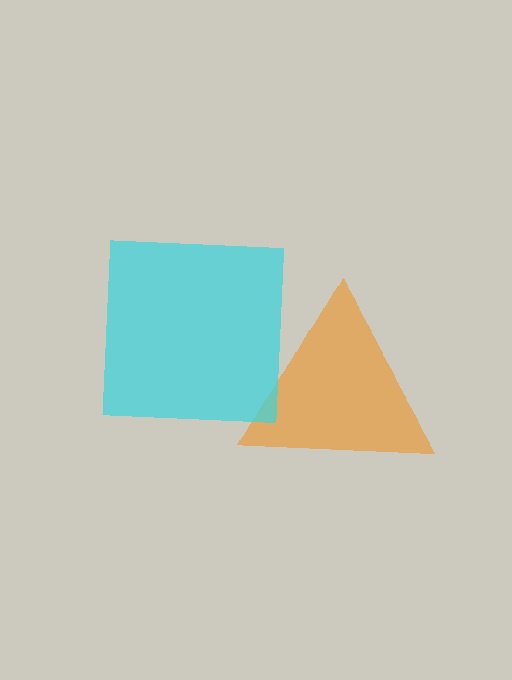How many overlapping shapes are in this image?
There are 2 overlapping shapes in the image.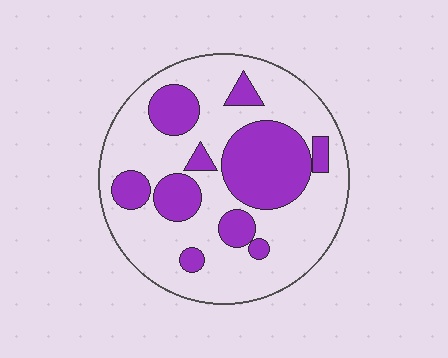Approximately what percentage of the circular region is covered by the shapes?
Approximately 30%.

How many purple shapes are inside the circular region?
10.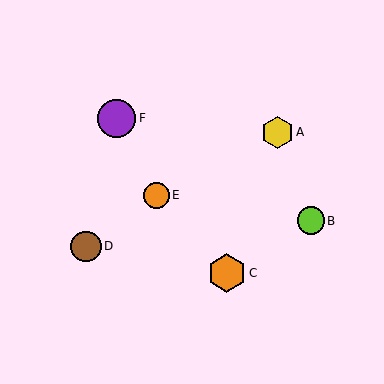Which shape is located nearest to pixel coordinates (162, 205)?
The orange circle (labeled E) at (156, 195) is nearest to that location.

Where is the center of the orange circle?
The center of the orange circle is at (156, 195).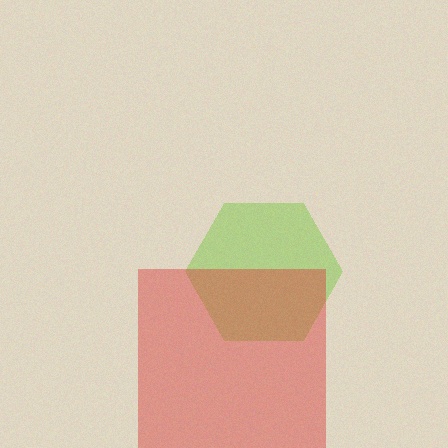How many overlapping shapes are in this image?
There are 2 overlapping shapes in the image.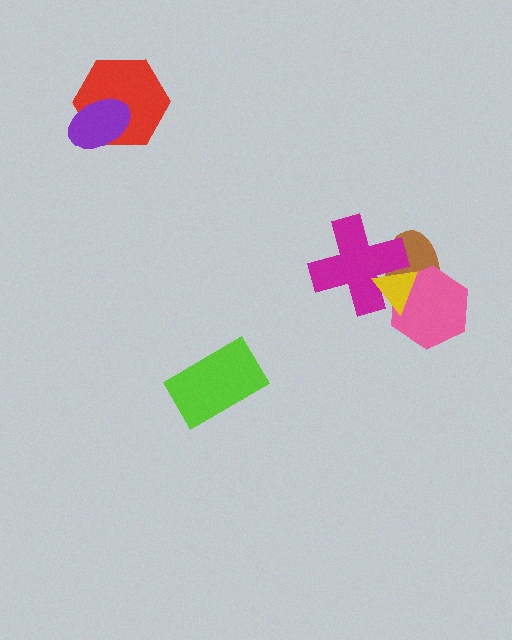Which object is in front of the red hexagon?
The purple ellipse is in front of the red hexagon.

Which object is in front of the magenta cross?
The yellow triangle is in front of the magenta cross.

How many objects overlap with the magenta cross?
2 objects overlap with the magenta cross.